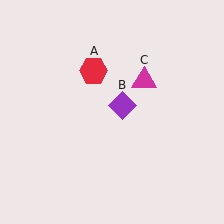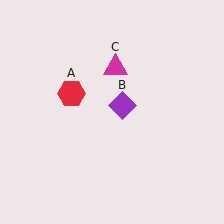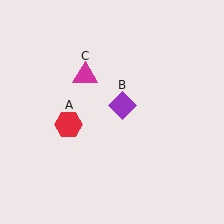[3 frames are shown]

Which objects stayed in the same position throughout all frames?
Purple diamond (object B) remained stationary.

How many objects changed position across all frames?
2 objects changed position: red hexagon (object A), magenta triangle (object C).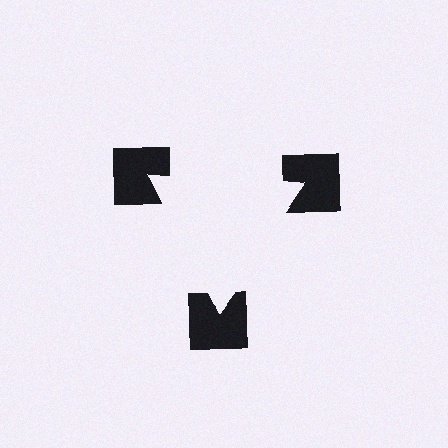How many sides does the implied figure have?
3 sides.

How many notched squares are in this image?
There are 3 — one at each vertex of the illusory triangle.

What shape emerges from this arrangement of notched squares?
An illusory triangle — its edges are inferred from the aligned wedge cuts in the notched squares, not physically drawn.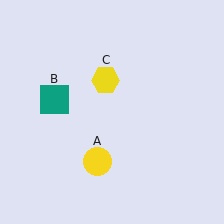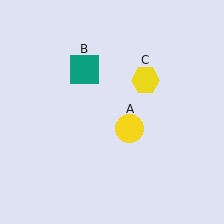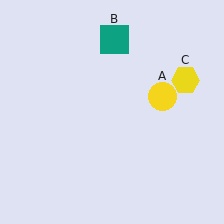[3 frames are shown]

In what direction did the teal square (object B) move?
The teal square (object B) moved up and to the right.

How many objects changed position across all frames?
3 objects changed position: yellow circle (object A), teal square (object B), yellow hexagon (object C).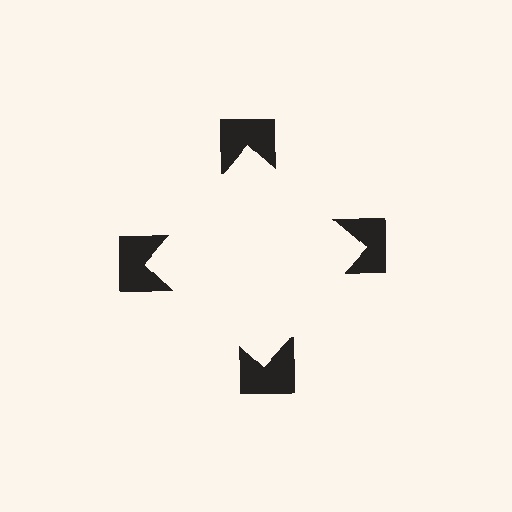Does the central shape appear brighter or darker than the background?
It typically appears slightly brighter than the background, even though no actual brightness change is drawn.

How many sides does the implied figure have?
4 sides.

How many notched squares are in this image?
There are 4 — one at each vertex of the illusory square.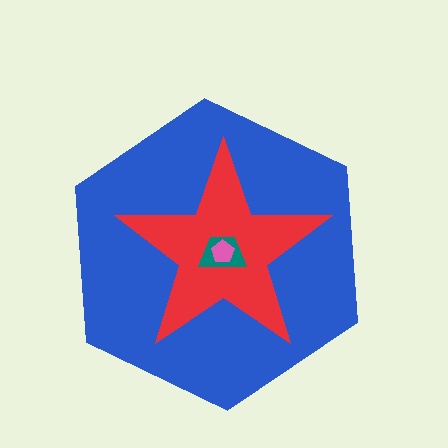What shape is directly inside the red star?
The teal trapezoid.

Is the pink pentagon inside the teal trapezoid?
Yes.